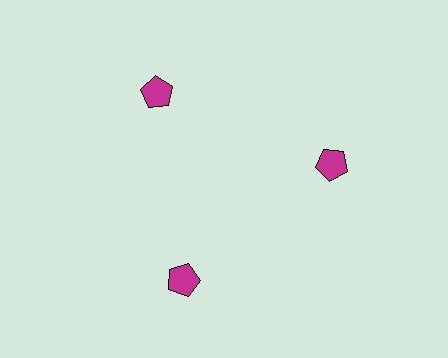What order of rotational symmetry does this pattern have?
This pattern has 3-fold rotational symmetry.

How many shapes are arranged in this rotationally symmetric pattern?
There are 3 shapes, arranged in 3 groups of 1.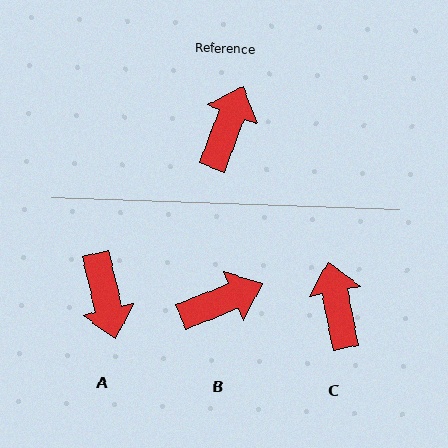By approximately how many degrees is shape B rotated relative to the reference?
Approximately 47 degrees clockwise.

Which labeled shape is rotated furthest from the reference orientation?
A, about 146 degrees away.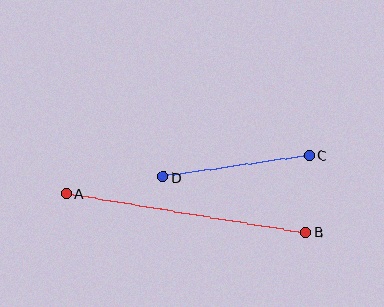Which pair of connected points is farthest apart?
Points A and B are farthest apart.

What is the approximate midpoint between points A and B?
The midpoint is at approximately (186, 213) pixels.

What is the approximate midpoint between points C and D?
The midpoint is at approximately (236, 166) pixels.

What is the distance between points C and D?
The distance is approximately 148 pixels.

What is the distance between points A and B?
The distance is approximately 243 pixels.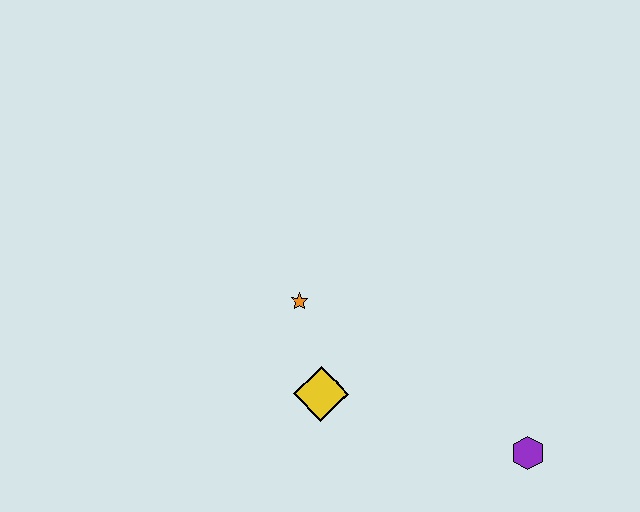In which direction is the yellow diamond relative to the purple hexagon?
The yellow diamond is to the left of the purple hexagon.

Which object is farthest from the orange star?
The purple hexagon is farthest from the orange star.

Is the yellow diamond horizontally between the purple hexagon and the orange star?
Yes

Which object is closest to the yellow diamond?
The orange star is closest to the yellow diamond.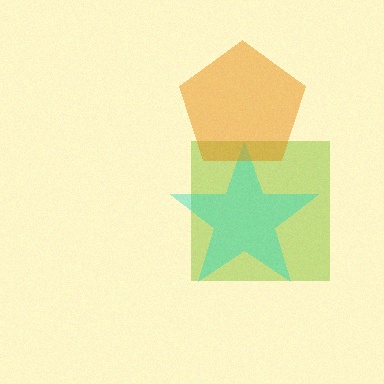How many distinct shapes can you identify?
There are 3 distinct shapes: a lime square, a cyan star, an orange pentagon.